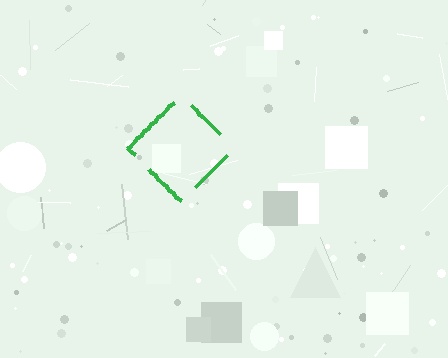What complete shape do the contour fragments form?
The contour fragments form a diamond.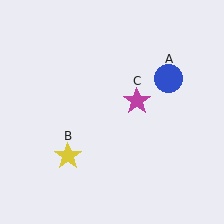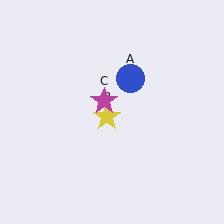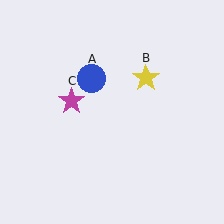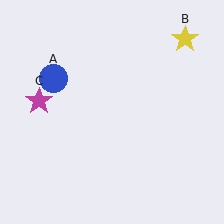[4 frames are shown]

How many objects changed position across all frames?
3 objects changed position: blue circle (object A), yellow star (object B), magenta star (object C).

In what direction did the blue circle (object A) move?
The blue circle (object A) moved left.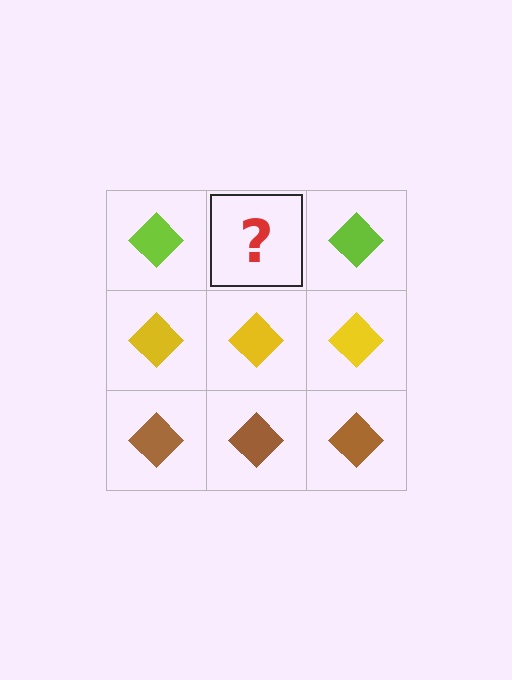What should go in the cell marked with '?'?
The missing cell should contain a lime diamond.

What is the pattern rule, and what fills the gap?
The rule is that each row has a consistent color. The gap should be filled with a lime diamond.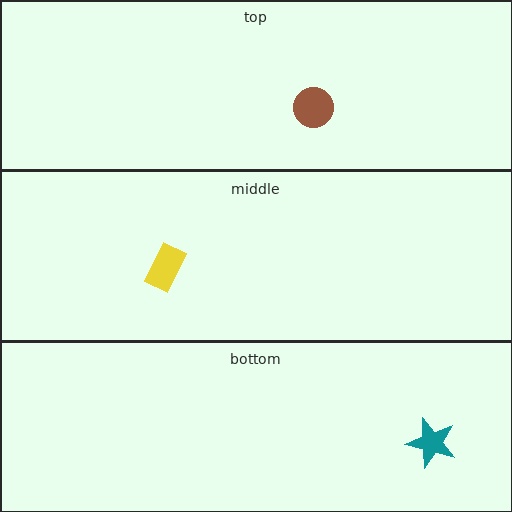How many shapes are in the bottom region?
1.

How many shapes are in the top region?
1.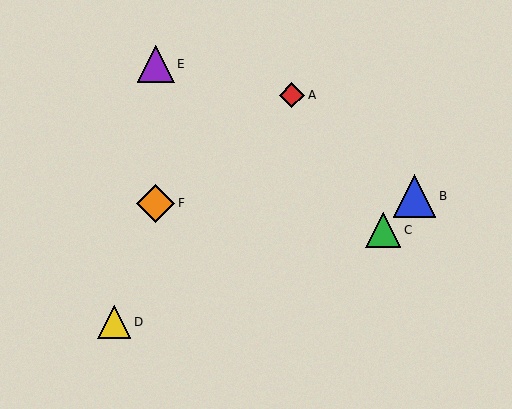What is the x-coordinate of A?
Object A is at x≈292.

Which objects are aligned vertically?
Objects E, F are aligned vertically.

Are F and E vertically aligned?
Yes, both are at x≈156.